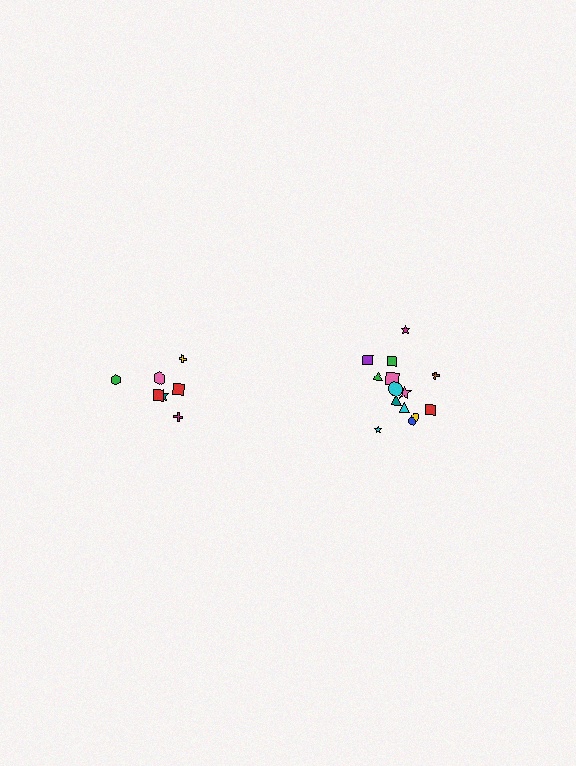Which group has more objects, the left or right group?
The right group.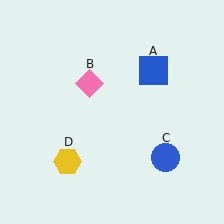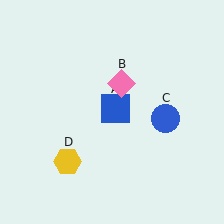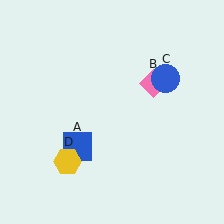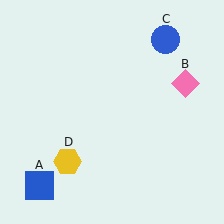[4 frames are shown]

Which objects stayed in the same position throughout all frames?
Yellow hexagon (object D) remained stationary.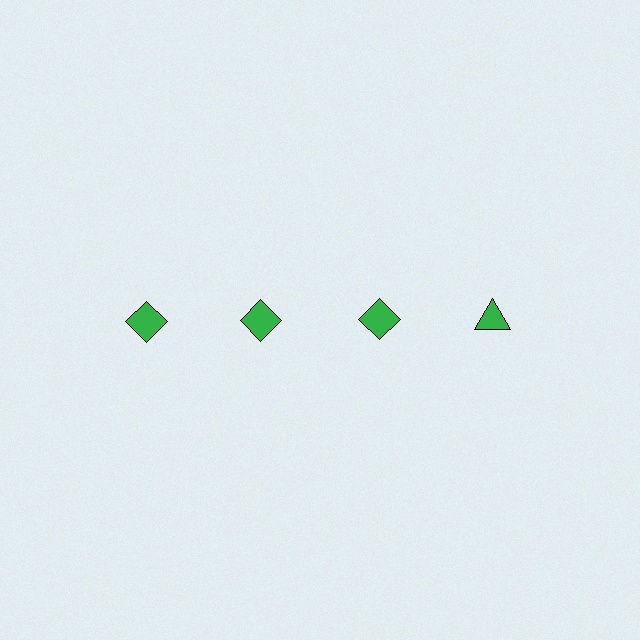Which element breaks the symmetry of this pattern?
The green triangle in the top row, second from right column breaks the symmetry. All other shapes are green diamonds.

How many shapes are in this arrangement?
There are 4 shapes arranged in a grid pattern.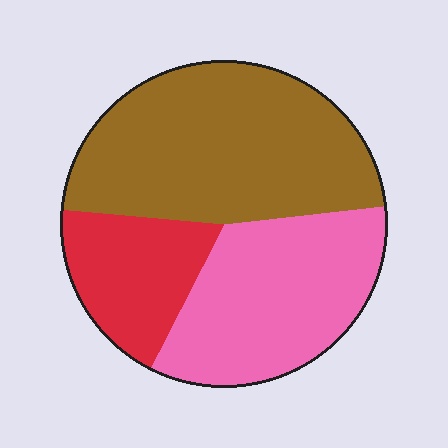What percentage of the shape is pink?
Pink covers about 35% of the shape.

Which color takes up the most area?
Brown, at roughly 45%.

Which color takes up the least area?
Red, at roughly 20%.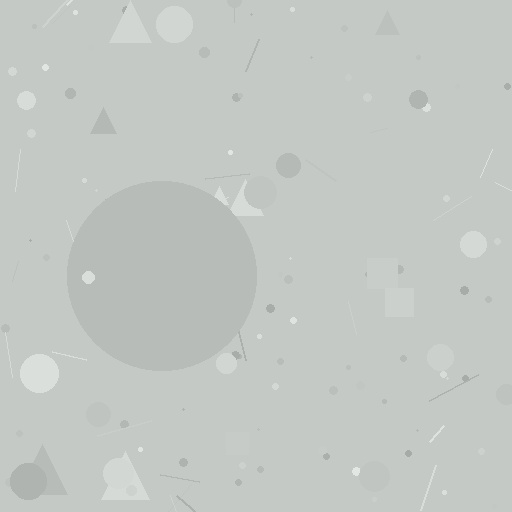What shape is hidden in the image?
A circle is hidden in the image.